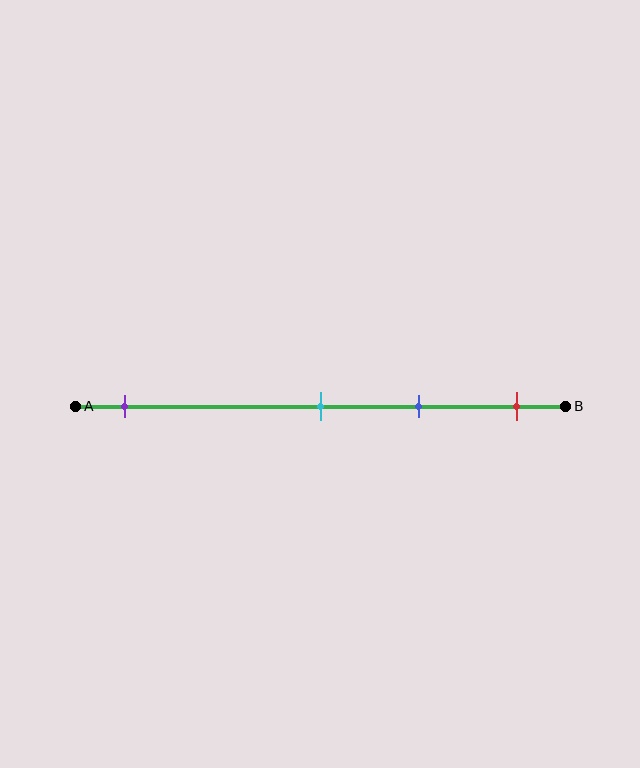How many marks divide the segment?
There are 4 marks dividing the segment.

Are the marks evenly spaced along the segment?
No, the marks are not evenly spaced.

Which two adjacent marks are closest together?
The cyan and blue marks are the closest adjacent pair.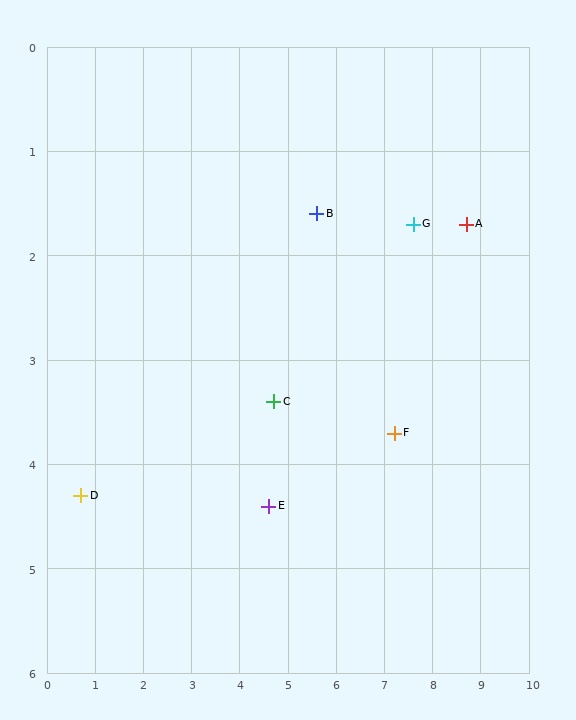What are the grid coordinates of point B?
Point B is at approximately (5.6, 1.6).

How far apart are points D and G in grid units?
Points D and G are about 7.4 grid units apart.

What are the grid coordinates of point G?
Point G is at approximately (7.6, 1.7).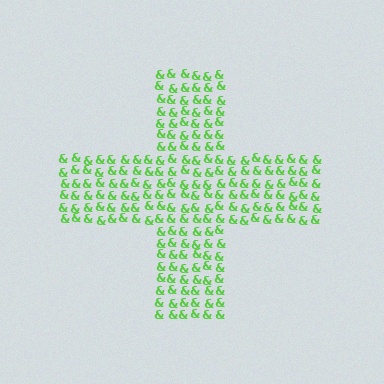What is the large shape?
The large shape is a cross.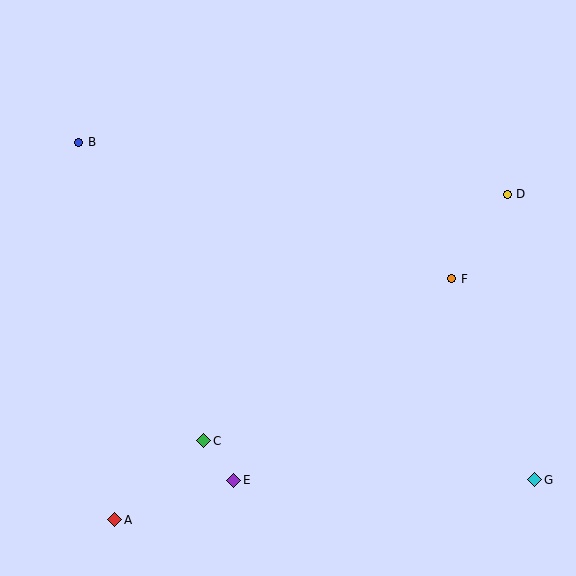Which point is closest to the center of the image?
Point F at (452, 279) is closest to the center.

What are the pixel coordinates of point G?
Point G is at (535, 480).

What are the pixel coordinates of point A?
Point A is at (115, 520).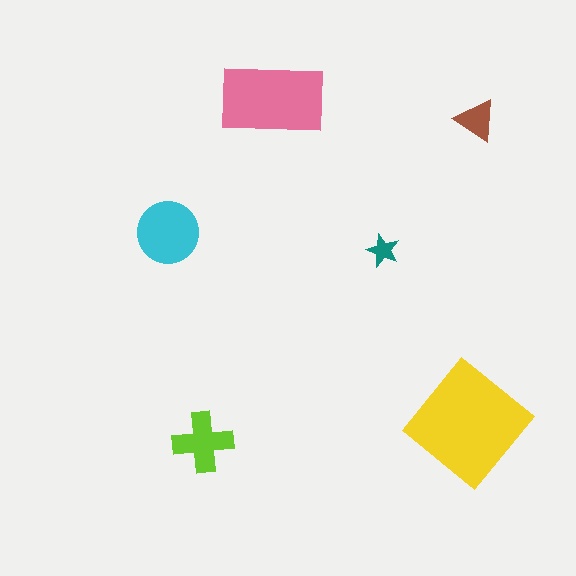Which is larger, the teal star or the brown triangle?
The brown triangle.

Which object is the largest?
The yellow diamond.